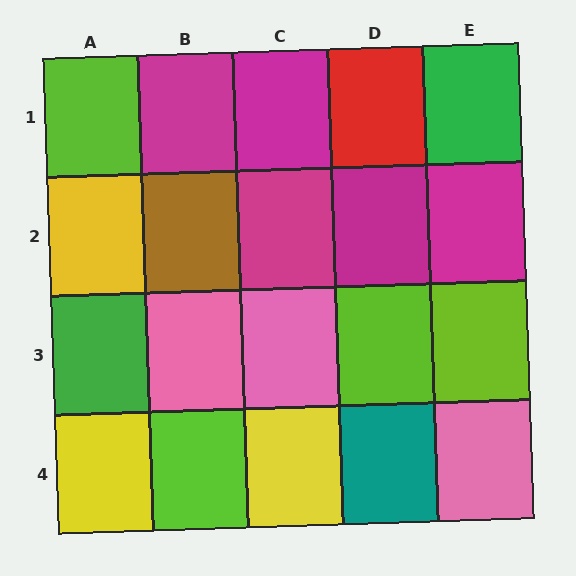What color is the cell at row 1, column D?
Red.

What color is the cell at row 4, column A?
Yellow.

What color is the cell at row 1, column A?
Lime.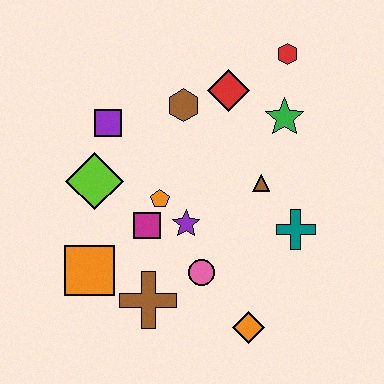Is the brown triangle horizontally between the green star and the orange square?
Yes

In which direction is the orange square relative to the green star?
The orange square is to the left of the green star.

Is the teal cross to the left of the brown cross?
No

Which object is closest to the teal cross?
The brown triangle is closest to the teal cross.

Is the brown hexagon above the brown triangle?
Yes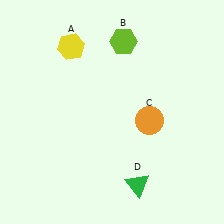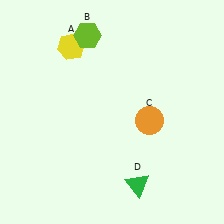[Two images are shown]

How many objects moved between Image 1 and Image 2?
1 object moved between the two images.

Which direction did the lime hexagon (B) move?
The lime hexagon (B) moved left.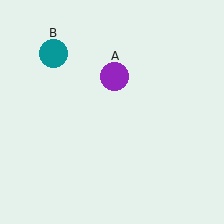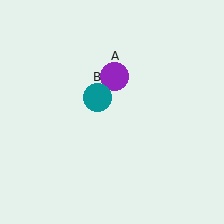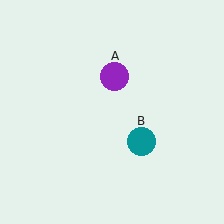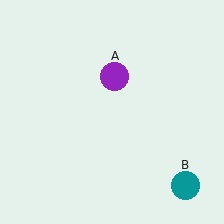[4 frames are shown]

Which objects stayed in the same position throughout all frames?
Purple circle (object A) remained stationary.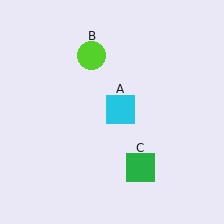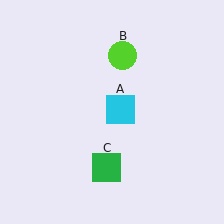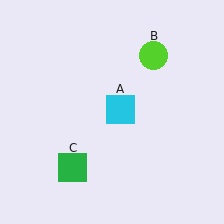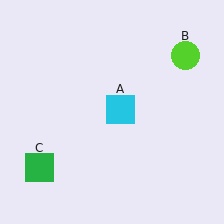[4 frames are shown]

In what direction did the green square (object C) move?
The green square (object C) moved left.